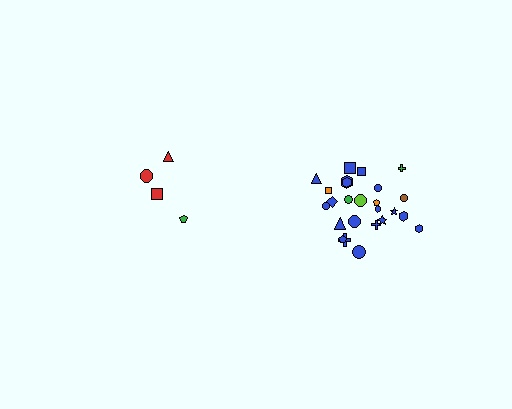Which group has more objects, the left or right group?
The right group.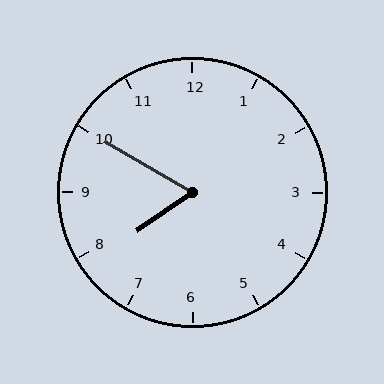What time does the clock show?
7:50.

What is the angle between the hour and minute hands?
Approximately 65 degrees.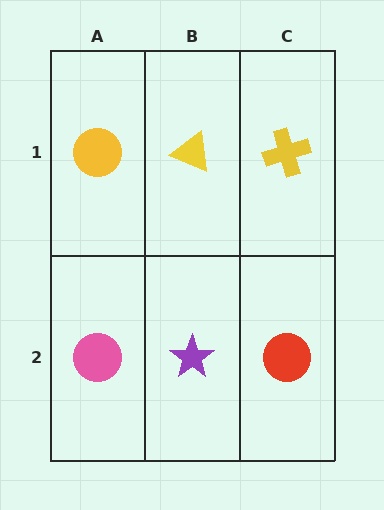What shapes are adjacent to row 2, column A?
A yellow circle (row 1, column A), a purple star (row 2, column B).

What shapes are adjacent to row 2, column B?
A yellow triangle (row 1, column B), a pink circle (row 2, column A), a red circle (row 2, column C).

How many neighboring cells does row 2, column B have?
3.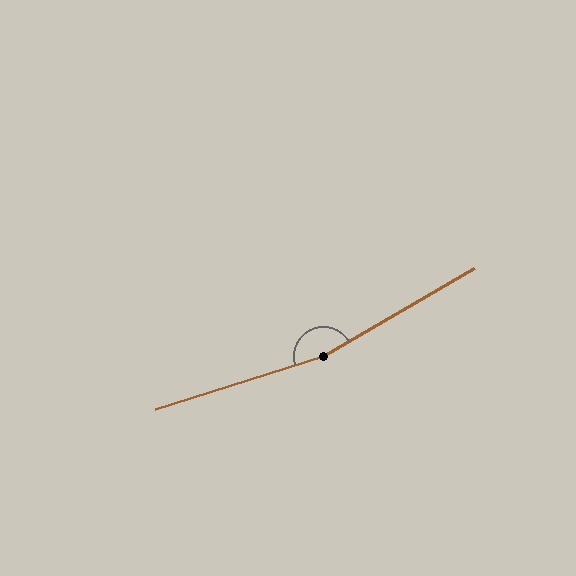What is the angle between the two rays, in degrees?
Approximately 167 degrees.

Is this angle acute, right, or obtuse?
It is obtuse.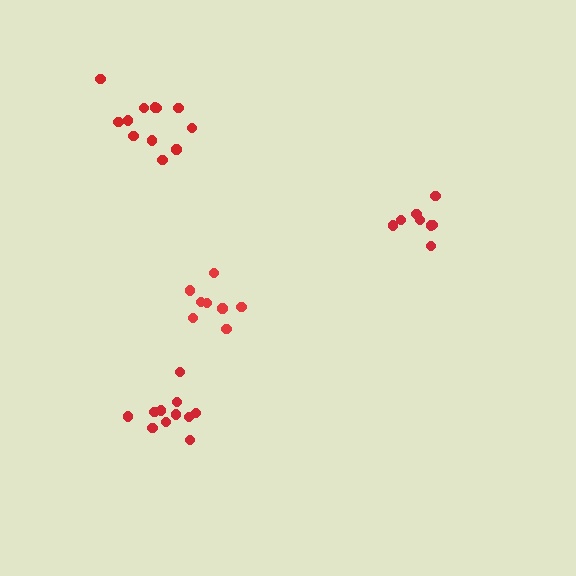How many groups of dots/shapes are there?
There are 4 groups.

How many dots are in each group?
Group 1: 8 dots, Group 2: 8 dots, Group 3: 12 dots, Group 4: 11 dots (39 total).